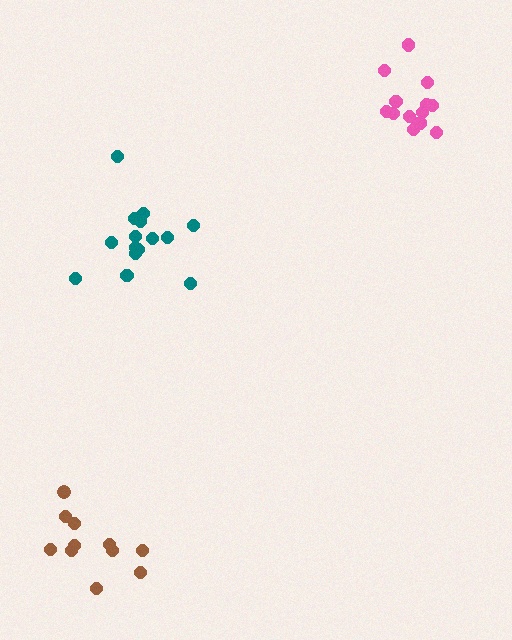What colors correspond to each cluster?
The clusters are colored: brown, pink, teal.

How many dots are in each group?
Group 1: 11 dots, Group 2: 14 dots, Group 3: 15 dots (40 total).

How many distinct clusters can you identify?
There are 3 distinct clusters.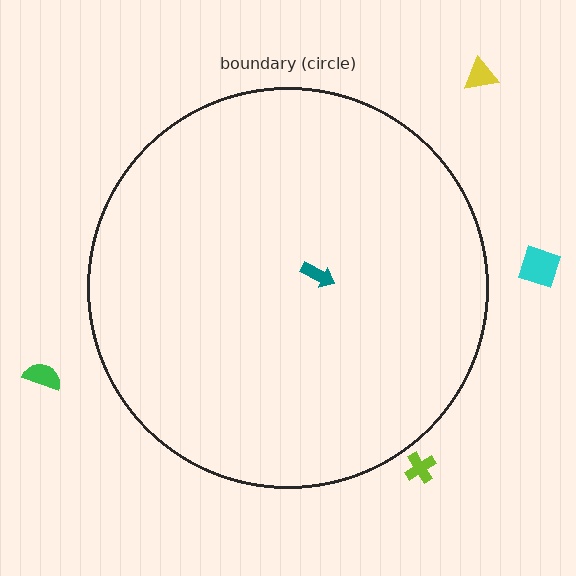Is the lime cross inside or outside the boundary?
Outside.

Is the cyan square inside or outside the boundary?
Outside.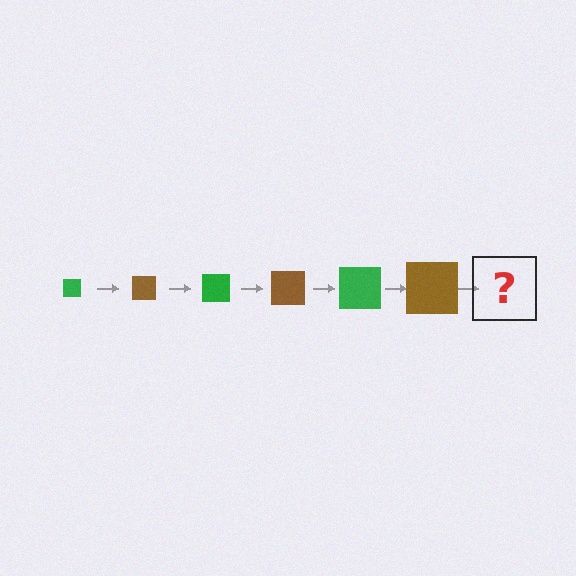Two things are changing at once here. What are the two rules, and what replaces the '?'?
The two rules are that the square grows larger each step and the color cycles through green and brown. The '?' should be a green square, larger than the previous one.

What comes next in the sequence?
The next element should be a green square, larger than the previous one.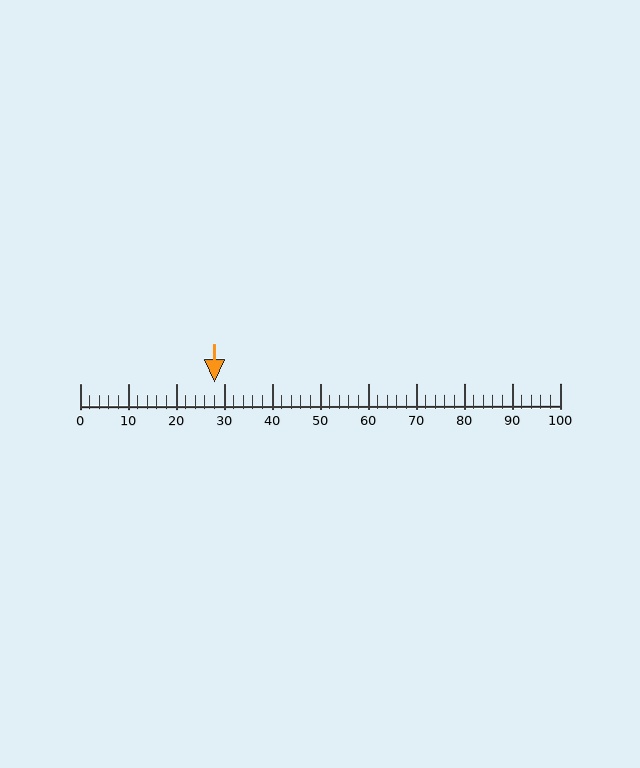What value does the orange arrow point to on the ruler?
The orange arrow points to approximately 28.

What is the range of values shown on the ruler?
The ruler shows values from 0 to 100.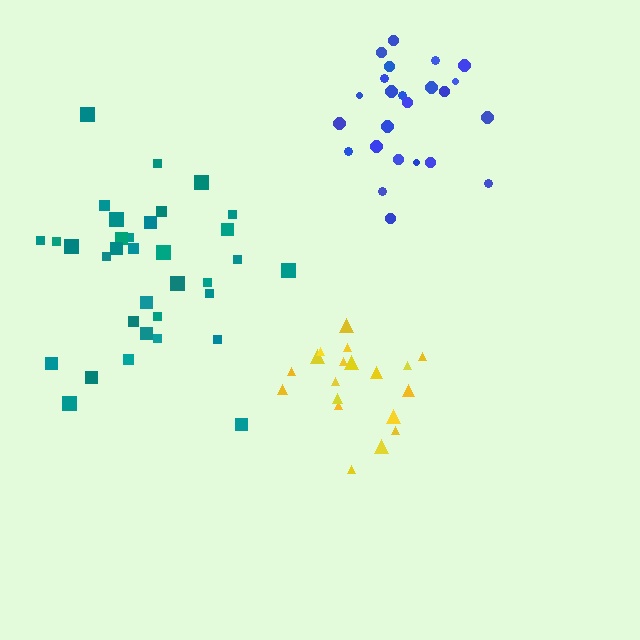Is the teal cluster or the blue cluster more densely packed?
Blue.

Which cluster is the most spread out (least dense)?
Teal.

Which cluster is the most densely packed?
Yellow.